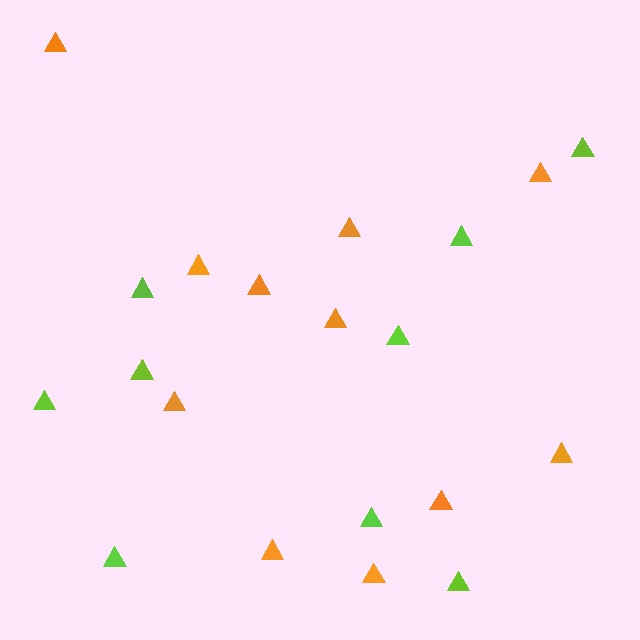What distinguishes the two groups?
There are 2 groups: one group of lime triangles (9) and one group of orange triangles (11).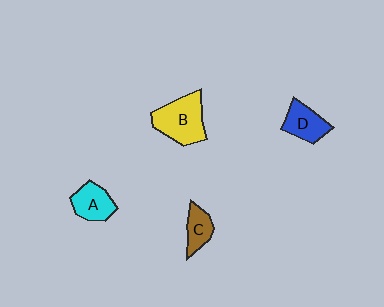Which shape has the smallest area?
Shape C (brown).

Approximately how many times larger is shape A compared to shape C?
Approximately 1.3 times.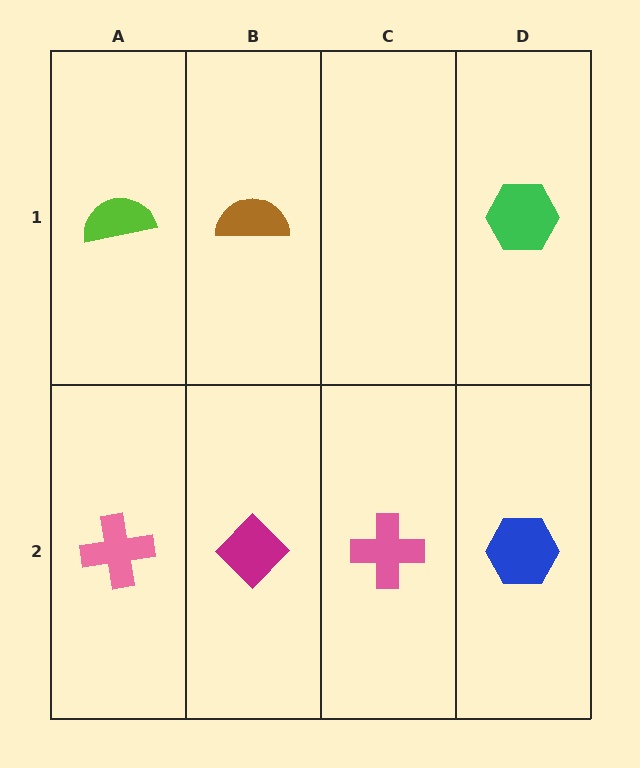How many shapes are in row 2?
4 shapes.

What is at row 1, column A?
A lime semicircle.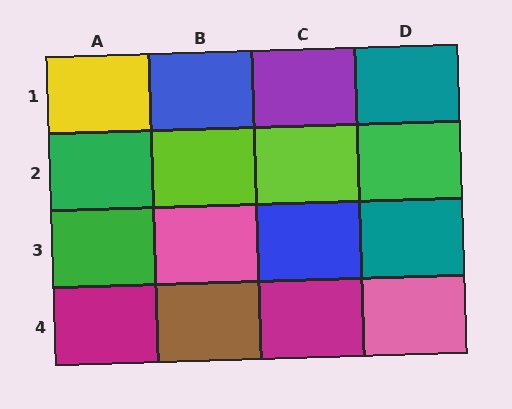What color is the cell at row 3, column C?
Blue.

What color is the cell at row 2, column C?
Lime.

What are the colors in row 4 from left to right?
Magenta, brown, magenta, pink.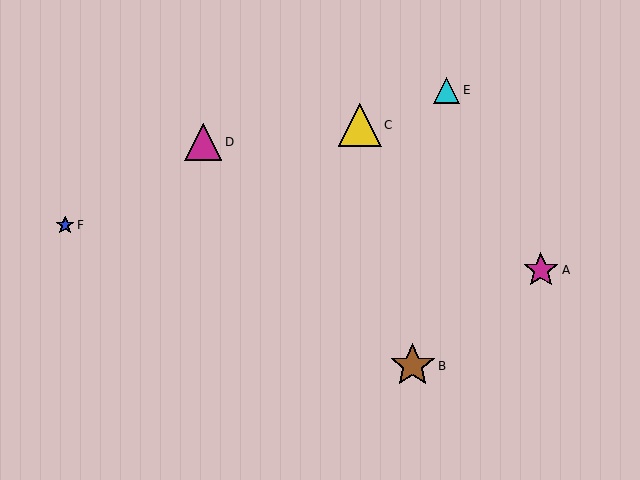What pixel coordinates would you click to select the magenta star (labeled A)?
Click at (541, 270) to select the magenta star A.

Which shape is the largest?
The brown star (labeled B) is the largest.